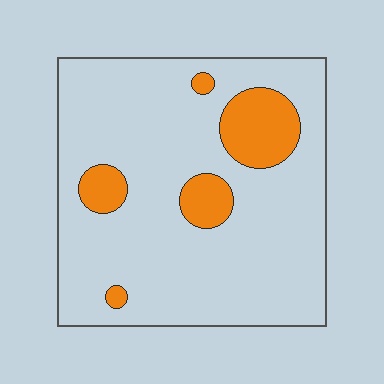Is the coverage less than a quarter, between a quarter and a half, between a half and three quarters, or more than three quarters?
Less than a quarter.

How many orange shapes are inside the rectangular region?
5.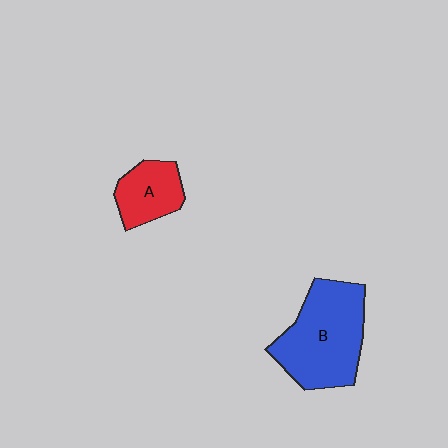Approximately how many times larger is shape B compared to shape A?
Approximately 2.1 times.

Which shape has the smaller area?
Shape A (red).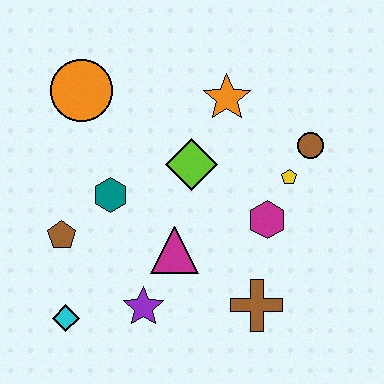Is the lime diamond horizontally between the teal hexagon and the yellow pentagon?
Yes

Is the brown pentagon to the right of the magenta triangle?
No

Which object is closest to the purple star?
The magenta triangle is closest to the purple star.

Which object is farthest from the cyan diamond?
The brown circle is farthest from the cyan diamond.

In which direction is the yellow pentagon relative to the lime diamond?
The yellow pentagon is to the right of the lime diamond.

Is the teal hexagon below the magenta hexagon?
No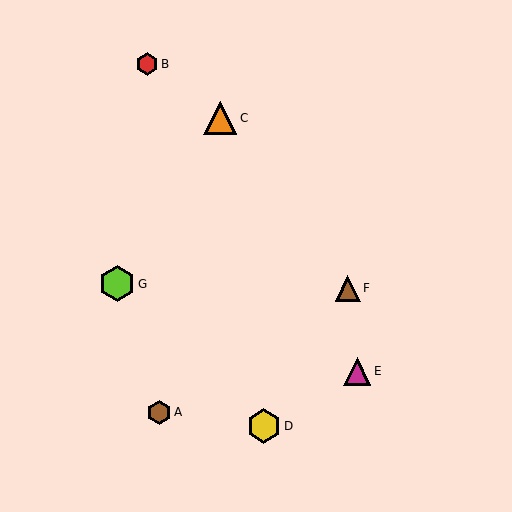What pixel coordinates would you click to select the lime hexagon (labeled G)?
Click at (117, 284) to select the lime hexagon G.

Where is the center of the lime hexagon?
The center of the lime hexagon is at (117, 284).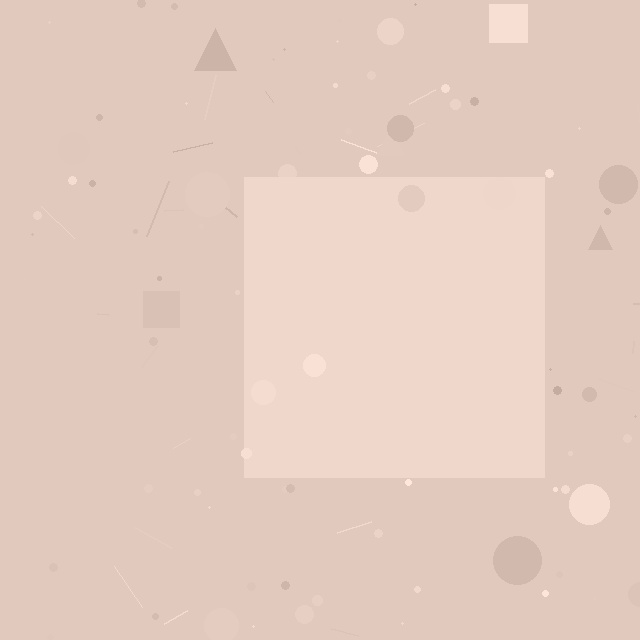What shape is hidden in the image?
A square is hidden in the image.